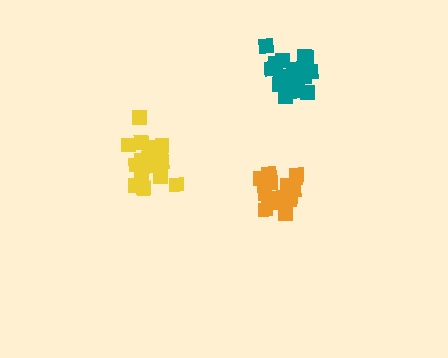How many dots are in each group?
Group 1: 20 dots, Group 2: 19 dots, Group 3: 21 dots (60 total).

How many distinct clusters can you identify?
There are 3 distinct clusters.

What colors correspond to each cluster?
The clusters are colored: yellow, orange, teal.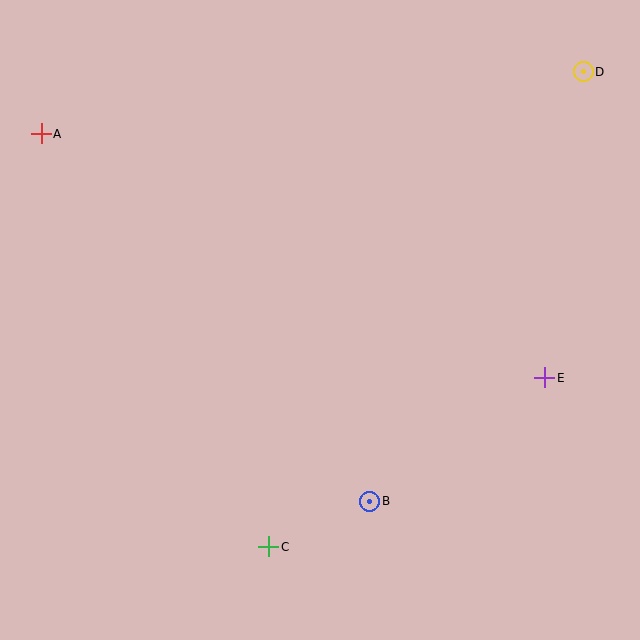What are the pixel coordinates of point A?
Point A is at (41, 134).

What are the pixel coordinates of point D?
Point D is at (583, 72).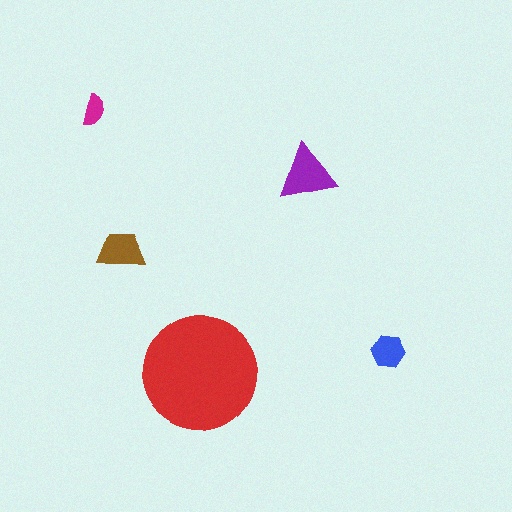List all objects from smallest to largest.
The magenta semicircle, the blue hexagon, the brown trapezoid, the purple triangle, the red circle.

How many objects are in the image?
There are 5 objects in the image.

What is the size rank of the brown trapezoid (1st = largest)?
3rd.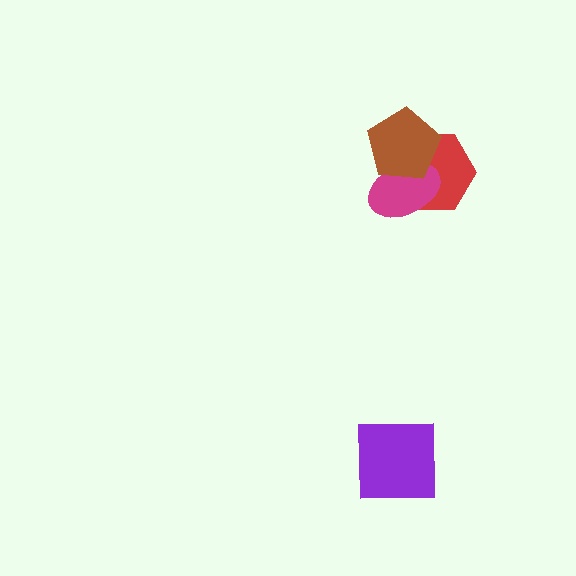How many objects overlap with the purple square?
0 objects overlap with the purple square.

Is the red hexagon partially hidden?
Yes, it is partially covered by another shape.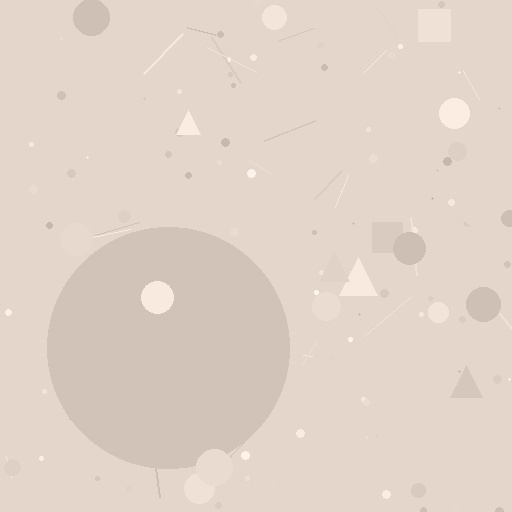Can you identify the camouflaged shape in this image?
The camouflaged shape is a circle.